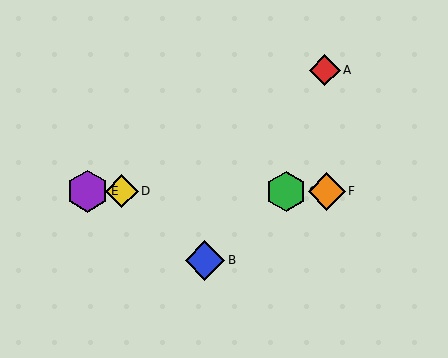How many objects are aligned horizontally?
4 objects (C, D, E, F) are aligned horizontally.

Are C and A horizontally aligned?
No, C is at y≈191 and A is at y≈70.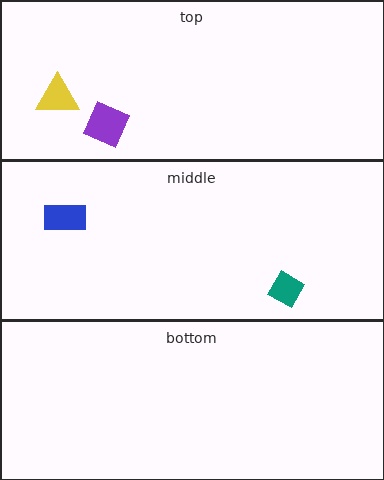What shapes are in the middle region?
The blue rectangle, the teal diamond.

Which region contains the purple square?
The top region.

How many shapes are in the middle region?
2.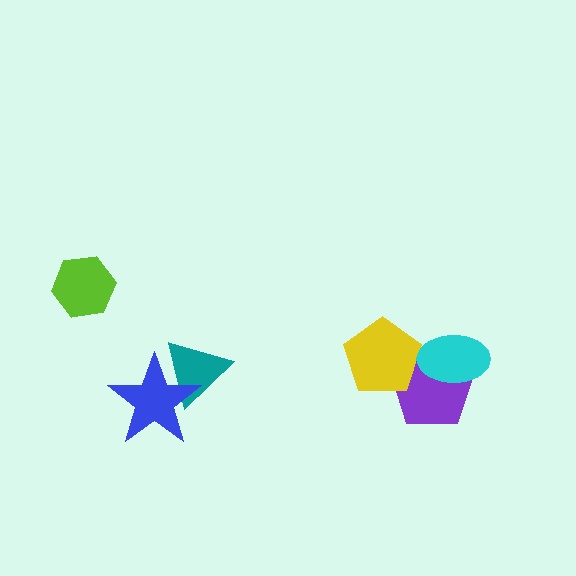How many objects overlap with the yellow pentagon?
1 object overlaps with the yellow pentagon.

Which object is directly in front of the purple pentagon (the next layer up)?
The yellow pentagon is directly in front of the purple pentagon.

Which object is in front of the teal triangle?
The blue star is in front of the teal triangle.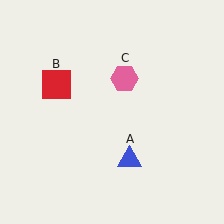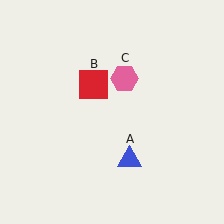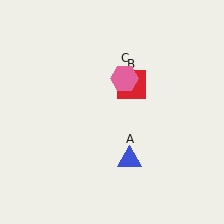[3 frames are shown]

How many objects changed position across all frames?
1 object changed position: red square (object B).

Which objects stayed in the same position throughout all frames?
Blue triangle (object A) and pink hexagon (object C) remained stationary.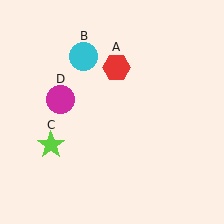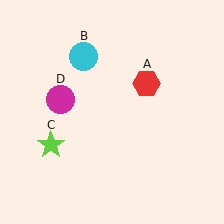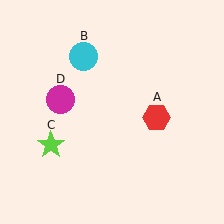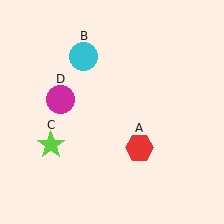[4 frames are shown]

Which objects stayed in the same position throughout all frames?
Cyan circle (object B) and lime star (object C) and magenta circle (object D) remained stationary.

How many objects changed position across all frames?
1 object changed position: red hexagon (object A).